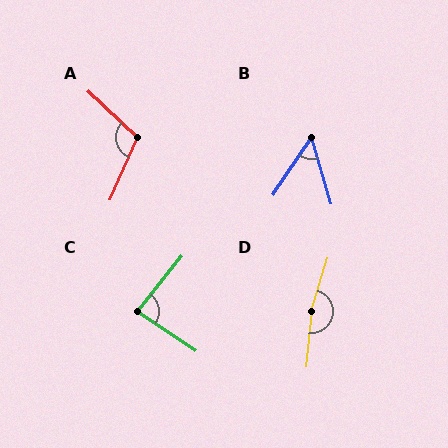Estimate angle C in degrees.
Approximately 85 degrees.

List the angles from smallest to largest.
B (50°), C (85°), A (109°), D (169°).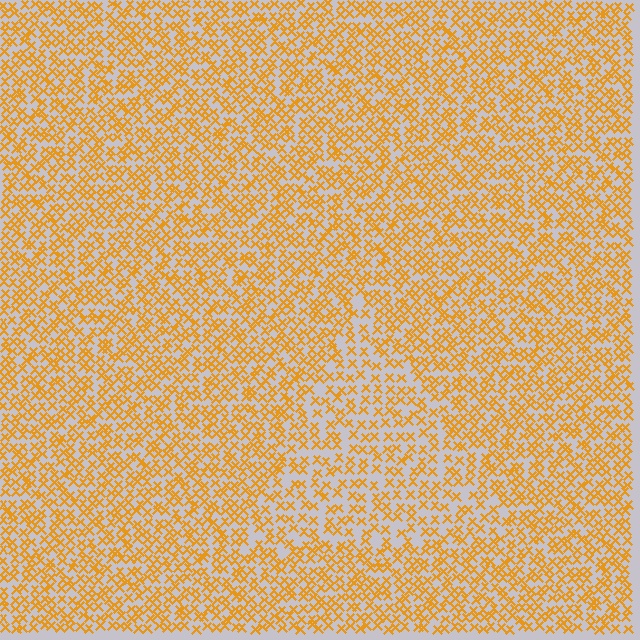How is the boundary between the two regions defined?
The boundary is defined by a change in element density (approximately 1.6x ratio). All elements are the same color, size, and shape.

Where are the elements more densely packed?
The elements are more densely packed outside the triangle boundary.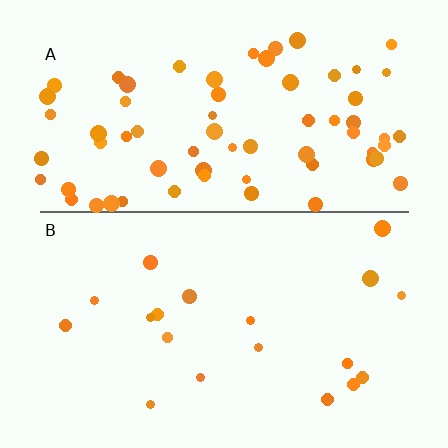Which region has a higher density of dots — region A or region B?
A (the top).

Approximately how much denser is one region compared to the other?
Approximately 3.6× — region A over region B.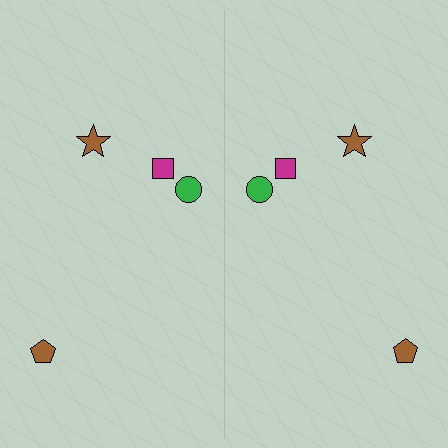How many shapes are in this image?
There are 8 shapes in this image.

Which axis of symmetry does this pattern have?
The pattern has a vertical axis of symmetry running through the center of the image.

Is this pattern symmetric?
Yes, this pattern has bilateral (reflection) symmetry.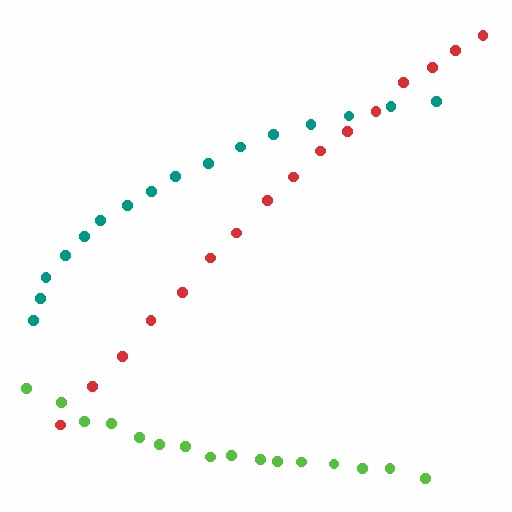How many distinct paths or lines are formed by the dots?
There are 3 distinct paths.